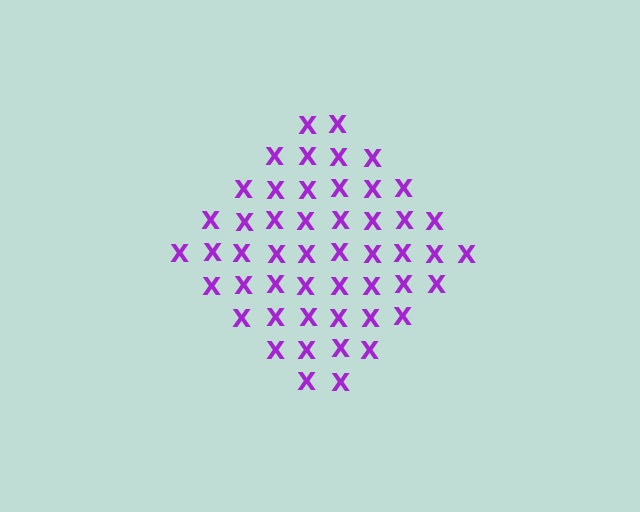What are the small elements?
The small elements are letter X's.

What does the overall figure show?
The overall figure shows a diamond.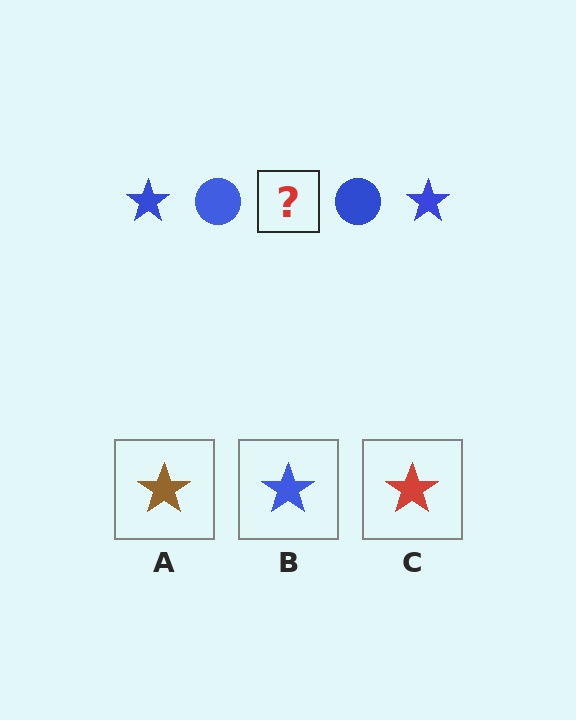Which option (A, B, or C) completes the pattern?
B.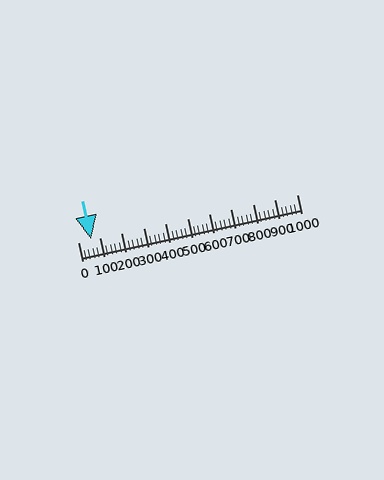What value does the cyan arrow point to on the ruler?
The cyan arrow points to approximately 60.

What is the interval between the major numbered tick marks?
The major tick marks are spaced 100 units apart.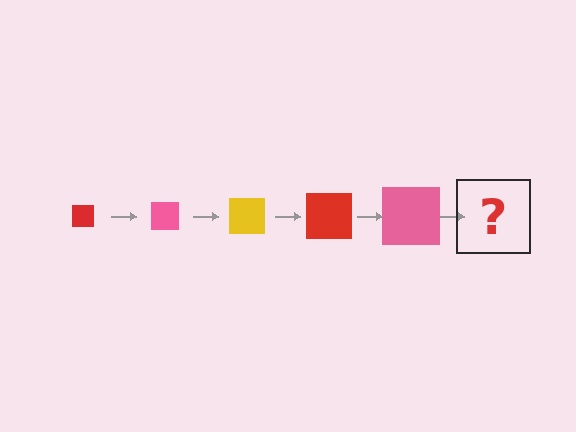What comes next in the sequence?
The next element should be a yellow square, larger than the previous one.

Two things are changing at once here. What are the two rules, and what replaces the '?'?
The two rules are that the square grows larger each step and the color cycles through red, pink, and yellow. The '?' should be a yellow square, larger than the previous one.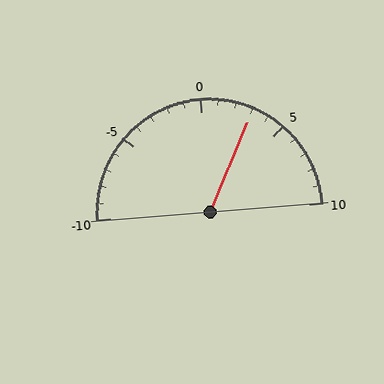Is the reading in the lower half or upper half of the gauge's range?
The reading is in the upper half of the range (-10 to 10).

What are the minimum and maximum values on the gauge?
The gauge ranges from -10 to 10.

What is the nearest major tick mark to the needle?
The nearest major tick mark is 5.